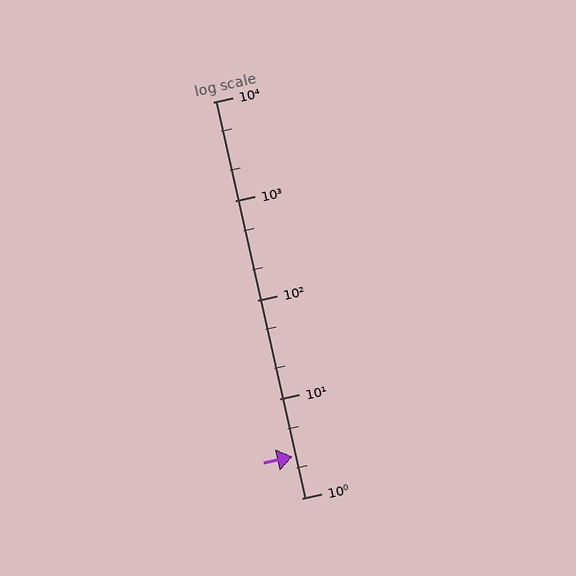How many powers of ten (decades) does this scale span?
The scale spans 4 decades, from 1 to 10000.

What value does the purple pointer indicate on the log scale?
The pointer indicates approximately 2.6.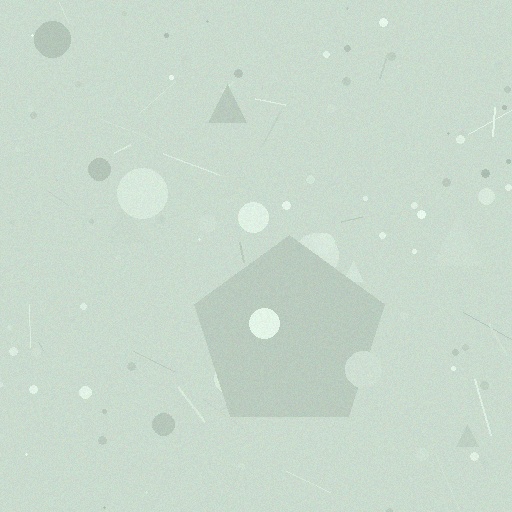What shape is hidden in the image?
A pentagon is hidden in the image.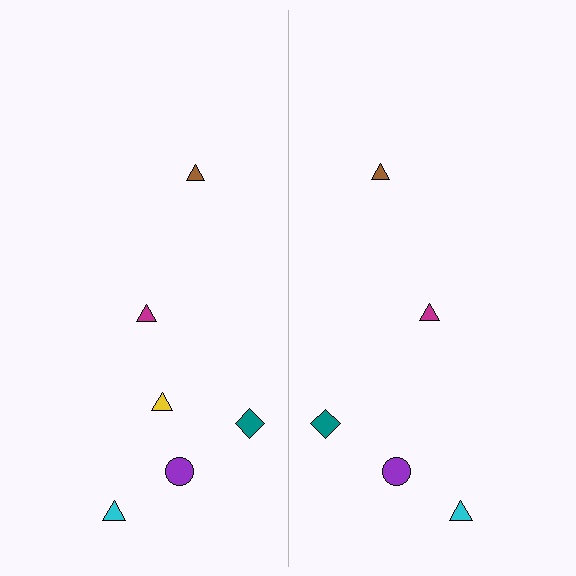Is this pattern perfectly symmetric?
No, the pattern is not perfectly symmetric. A yellow triangle is missing from the right side.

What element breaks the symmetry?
A yellow triangle is missing from the right side.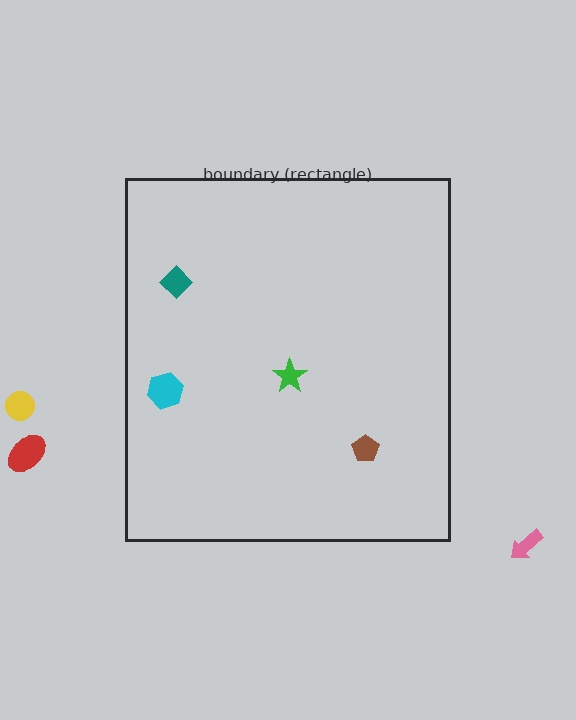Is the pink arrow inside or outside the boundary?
Outside.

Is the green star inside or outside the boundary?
Inside.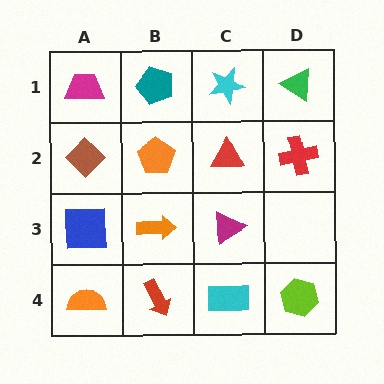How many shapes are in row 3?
3 shapes.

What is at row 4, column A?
An orange semicircle.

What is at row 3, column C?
A magenta triangle.